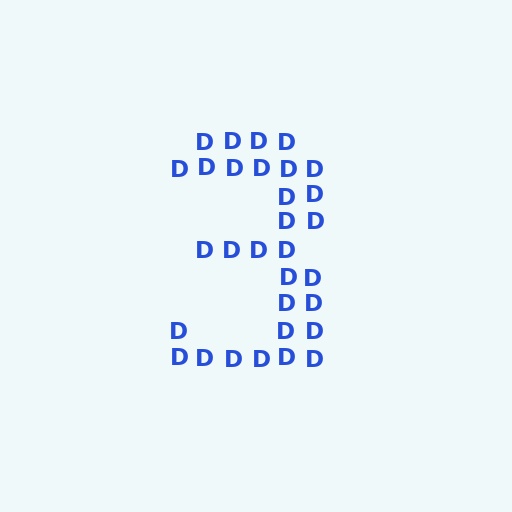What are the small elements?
The small elements are letter D's.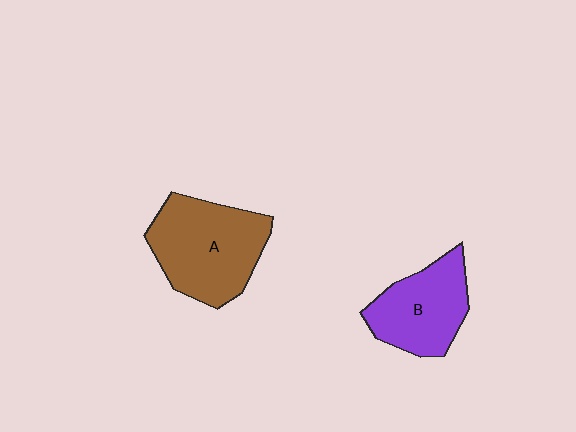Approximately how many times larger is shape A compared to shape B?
Approximately 1.3 times.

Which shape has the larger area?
Shape A (brown).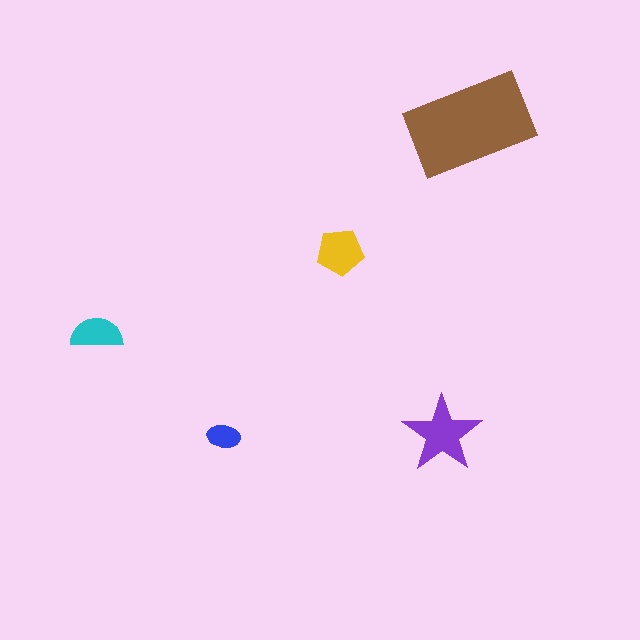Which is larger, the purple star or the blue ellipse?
The purple star.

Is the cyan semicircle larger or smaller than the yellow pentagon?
Smaller.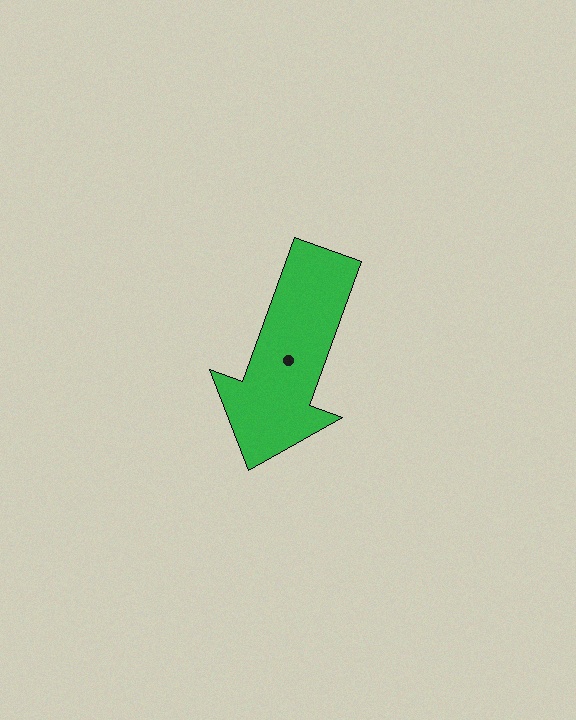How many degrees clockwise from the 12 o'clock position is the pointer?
Approximately 200 degrees.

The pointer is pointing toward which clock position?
Roughly 7 o'clock.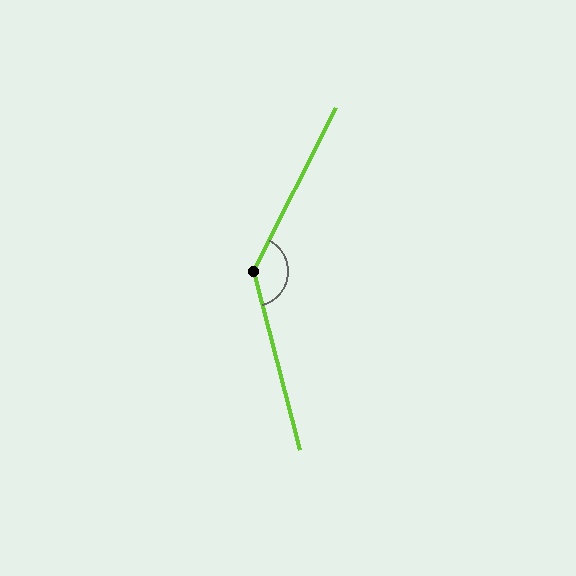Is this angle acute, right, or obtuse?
It is obtuse.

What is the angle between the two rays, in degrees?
Approximately 139 degrees.